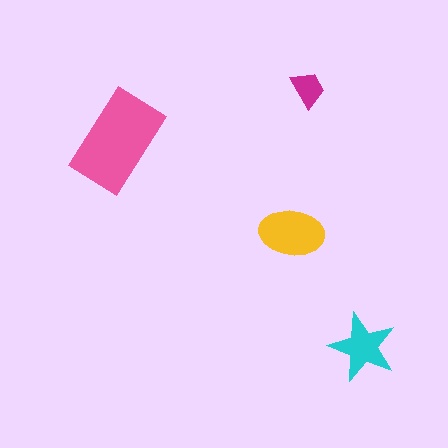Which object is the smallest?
The magenta trapezoid.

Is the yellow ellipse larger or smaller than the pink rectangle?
Smaller.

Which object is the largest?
The pink rectangle.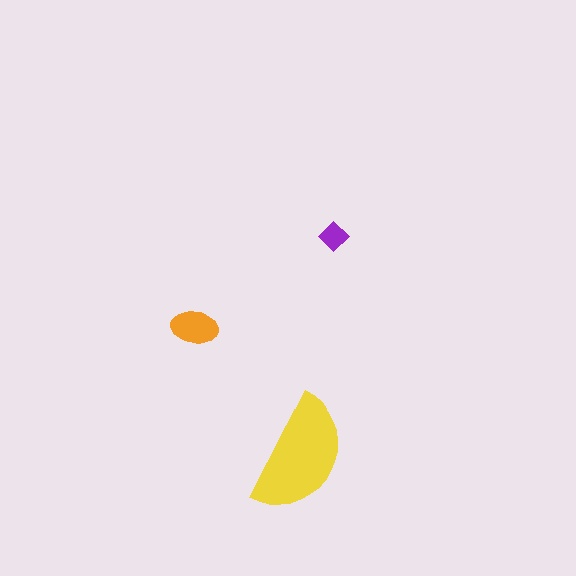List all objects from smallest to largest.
The purple diamond, the orange ellipse, the yellow semicircle.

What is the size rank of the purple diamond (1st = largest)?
3rd.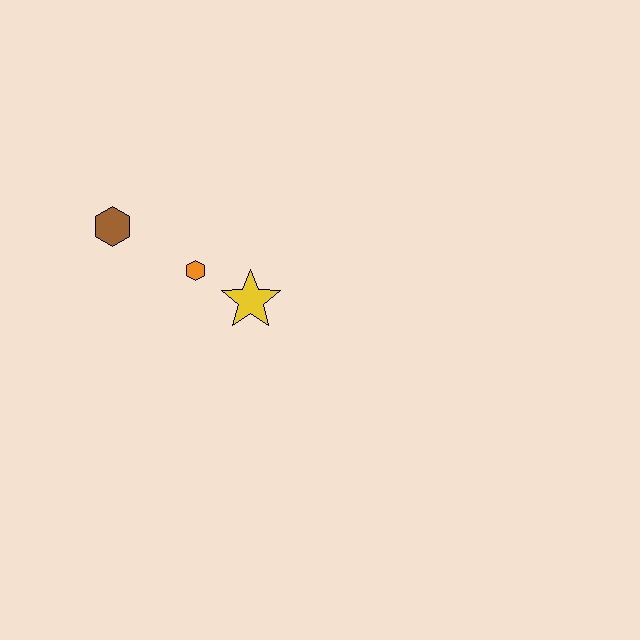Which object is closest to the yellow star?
The orange hexagon is closest to the yellow star.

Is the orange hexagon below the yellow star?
No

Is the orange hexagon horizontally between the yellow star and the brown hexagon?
Yes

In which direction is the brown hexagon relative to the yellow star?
The brown hexagon is to the left of the yellow star.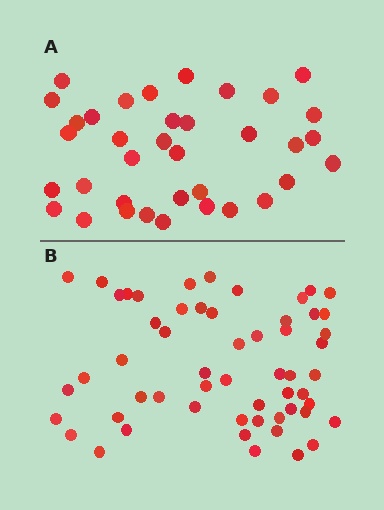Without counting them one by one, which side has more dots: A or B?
Region B (the bottom region) has more dots.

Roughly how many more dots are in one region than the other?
Region B has approximately 20 more dots than region A.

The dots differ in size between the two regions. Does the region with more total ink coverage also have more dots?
No. Region A has more total ink coverage because its dots are larger, but region B actually contains more individual dots. Total area can be misleading — the number of items is what matters here.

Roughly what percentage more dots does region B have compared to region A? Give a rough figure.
About 55% more.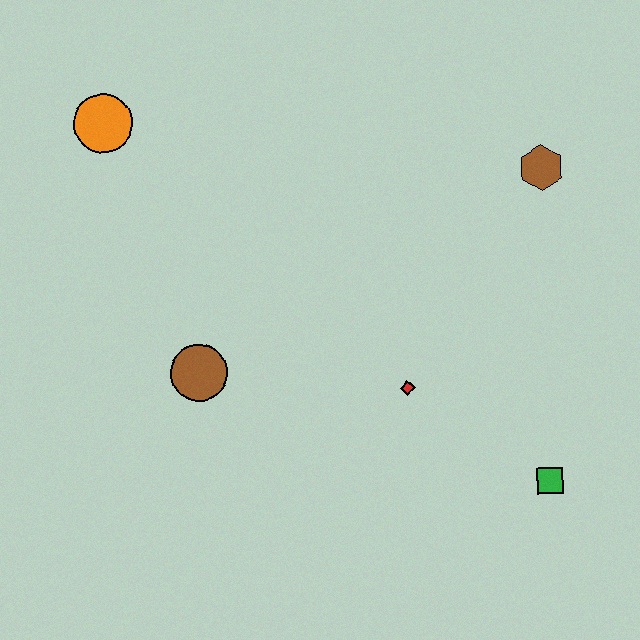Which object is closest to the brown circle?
The red diamond is closest to the brown circle.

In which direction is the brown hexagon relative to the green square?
The brown hexagon is above the green square.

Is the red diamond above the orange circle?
No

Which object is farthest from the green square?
The orange circle is farthest from the green square.